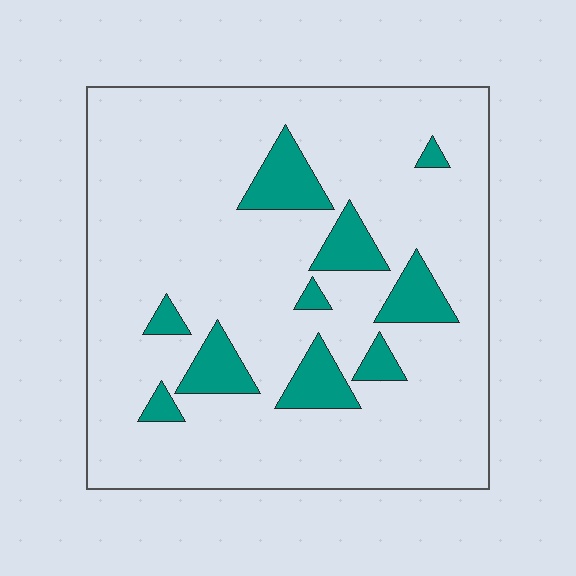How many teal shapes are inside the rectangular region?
10.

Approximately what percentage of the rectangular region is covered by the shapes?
Approximately 15%.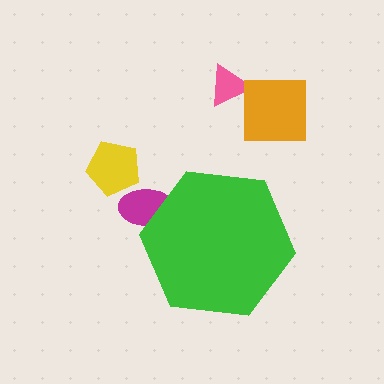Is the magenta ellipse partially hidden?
Yes, the magenta ellipse is partially hidden behind the green hexagon.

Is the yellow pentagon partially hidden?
No, the yellow pentagon is fully visible.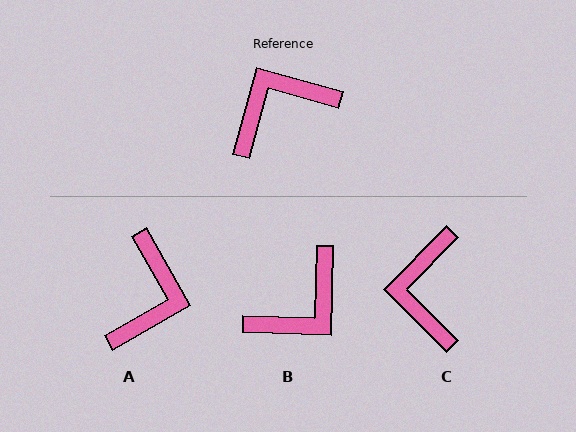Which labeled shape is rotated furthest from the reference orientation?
B, about 166 degrees away.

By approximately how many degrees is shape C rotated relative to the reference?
Approximately 61 degrees counter-clockwise.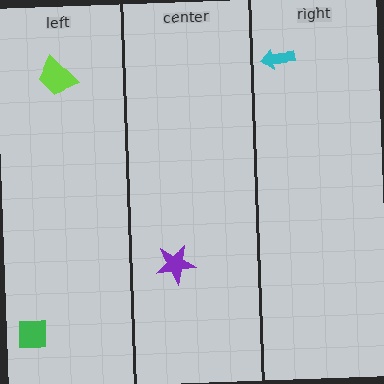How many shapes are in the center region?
1.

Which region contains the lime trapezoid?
The left region.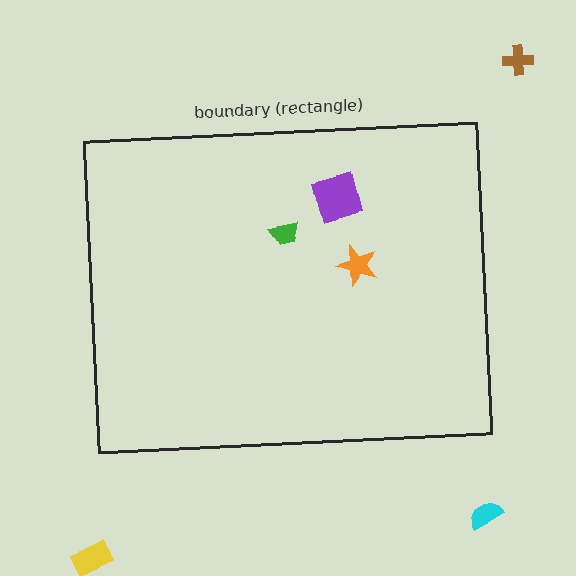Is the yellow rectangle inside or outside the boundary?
Outside.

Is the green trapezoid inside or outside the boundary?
Inside.